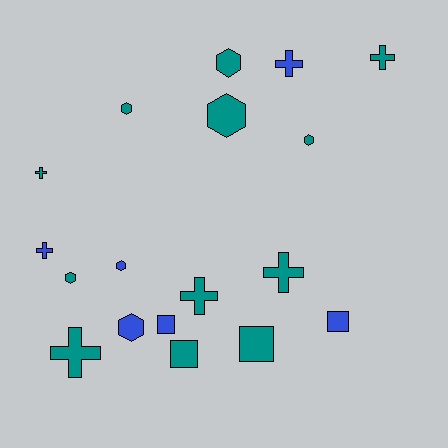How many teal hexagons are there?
There are 5 teal hexagons.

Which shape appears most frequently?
Hexagon, with 7 objects.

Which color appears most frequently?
Teal, with 12 objects.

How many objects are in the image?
There are 18 objects.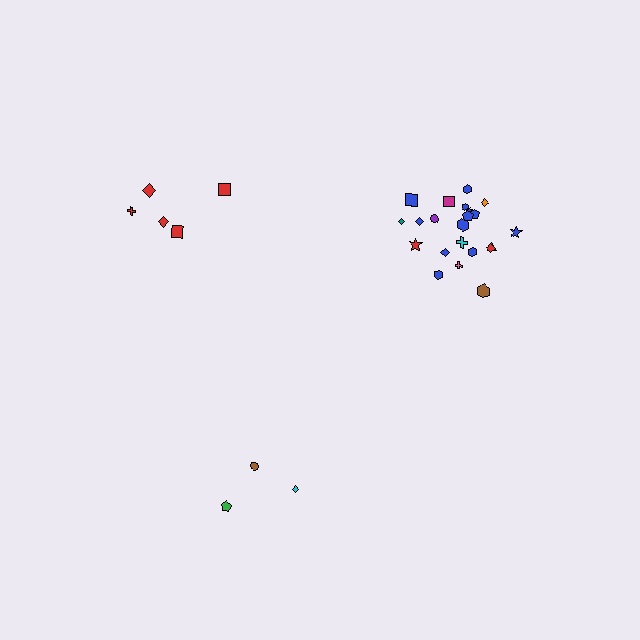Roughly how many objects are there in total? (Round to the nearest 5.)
Roughly 30 objects in total.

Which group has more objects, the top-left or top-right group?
The top-right group.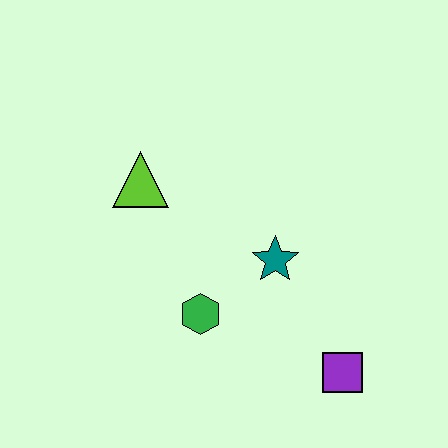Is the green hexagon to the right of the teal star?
No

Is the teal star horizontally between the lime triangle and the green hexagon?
No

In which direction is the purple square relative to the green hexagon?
The purple square is to the right of the green hexagon.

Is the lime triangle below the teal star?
No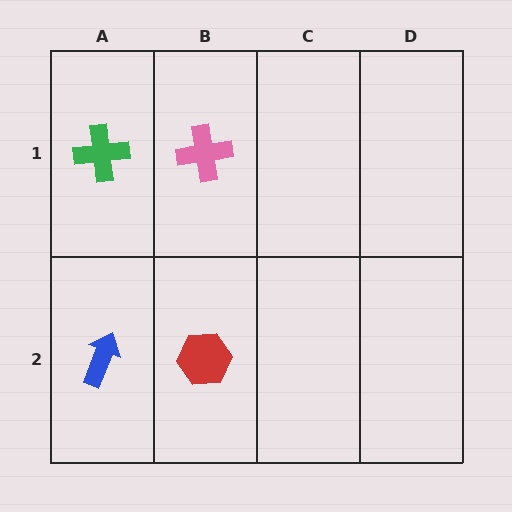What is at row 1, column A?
A green cross.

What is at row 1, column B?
A pink cross.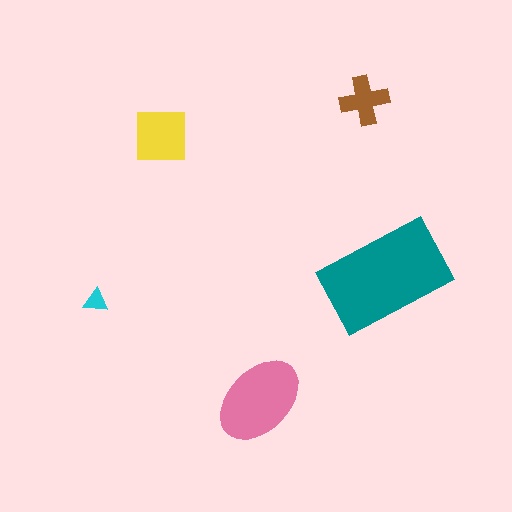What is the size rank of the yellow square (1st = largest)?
3rd.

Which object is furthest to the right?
The teal rectangle is rightmost.